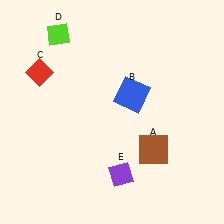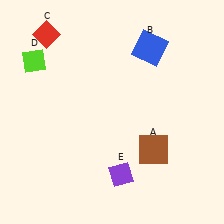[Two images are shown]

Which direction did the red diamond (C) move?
The red diamond (C) moved up.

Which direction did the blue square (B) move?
The blue square (B) moved up.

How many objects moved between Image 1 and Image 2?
3 objects moved between the two images.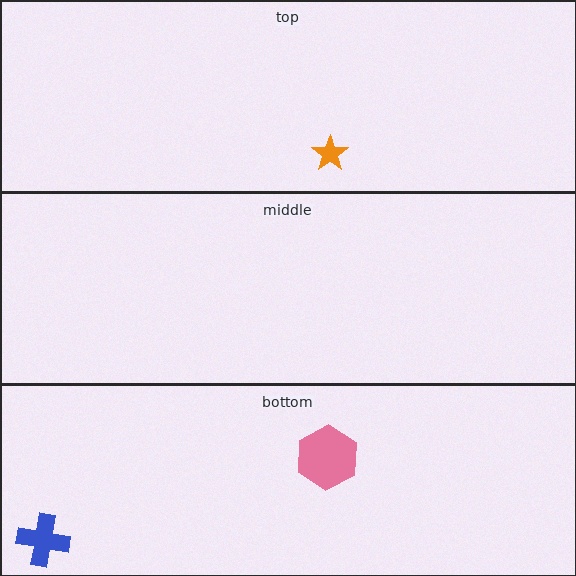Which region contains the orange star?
The top region.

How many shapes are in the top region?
1.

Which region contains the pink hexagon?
The bottom region.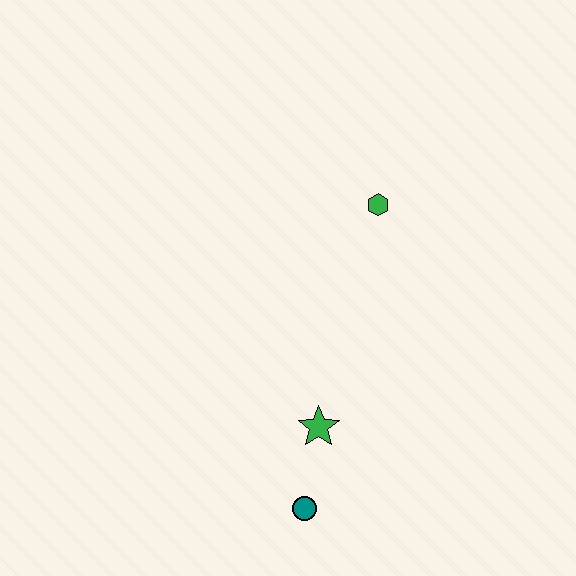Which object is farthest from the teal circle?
The green hexagon is farthest from the teal circle.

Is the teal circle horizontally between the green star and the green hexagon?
No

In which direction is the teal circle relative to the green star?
The teal circle is below the green star.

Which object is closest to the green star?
The teal circle is closest to the green star.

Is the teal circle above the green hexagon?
No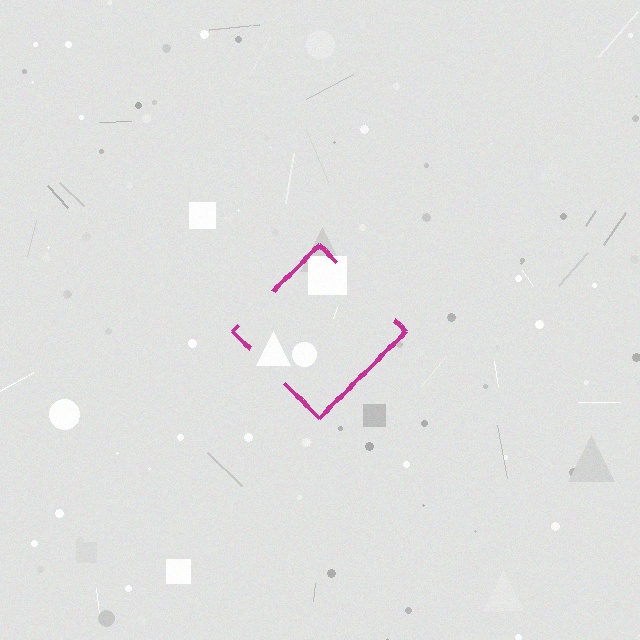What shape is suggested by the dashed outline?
The dashed outline suggests a diamond.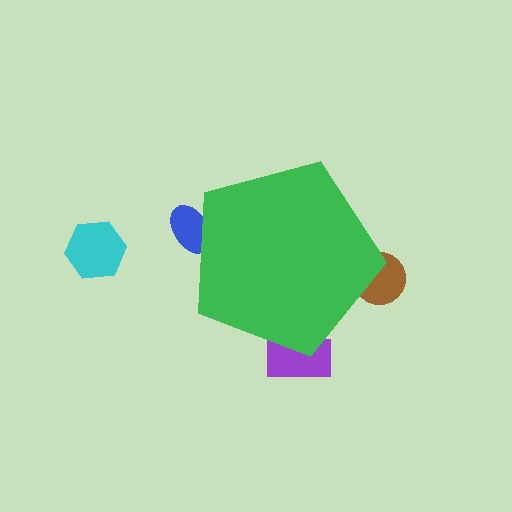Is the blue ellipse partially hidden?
Yes, the blue ellipse is partially hidden behind the green pentagon.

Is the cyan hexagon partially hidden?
No, the cyan hexagon is fully visible.